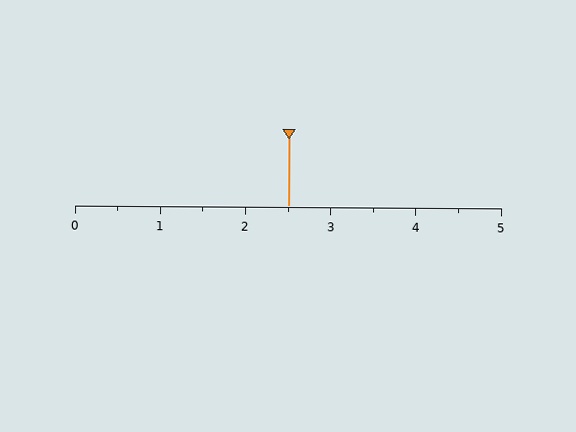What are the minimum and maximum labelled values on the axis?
The axis runs from 0 to 5.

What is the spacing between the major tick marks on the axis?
The major ticks are spaced 1 apart.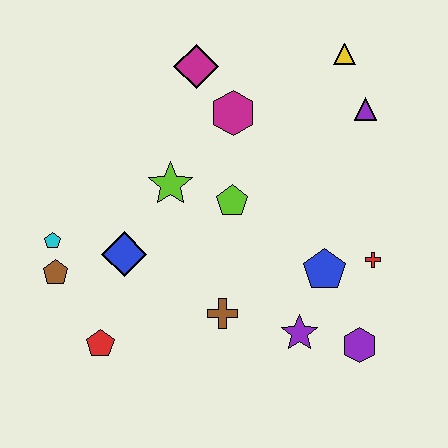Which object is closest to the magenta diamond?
The magenta hexagon is closest to the magenta diamond.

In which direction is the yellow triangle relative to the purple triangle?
The yellow triangle is above the purple triangle.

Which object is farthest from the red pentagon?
The yellow triangle is farthest from the red pentagon.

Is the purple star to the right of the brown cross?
Yes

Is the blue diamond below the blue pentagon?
No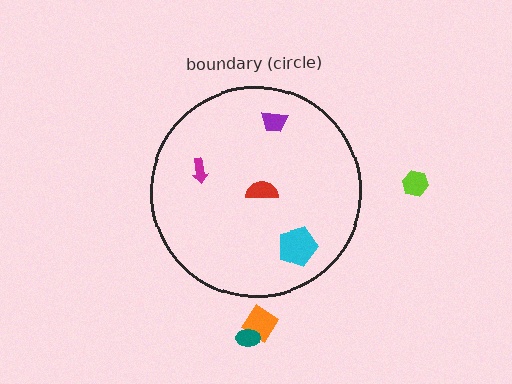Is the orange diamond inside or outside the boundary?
Outside.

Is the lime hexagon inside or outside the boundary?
Outside.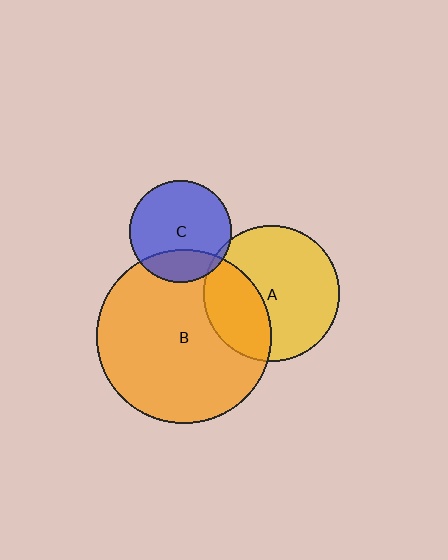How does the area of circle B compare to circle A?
Approximately 1.6 times.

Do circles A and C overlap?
Yes.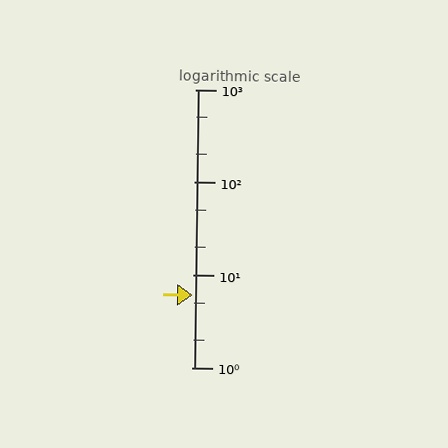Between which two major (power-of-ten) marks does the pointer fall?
The pointer is between 1 and 10.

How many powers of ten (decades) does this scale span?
The scale spans 3 decades, from 1 to 1000.